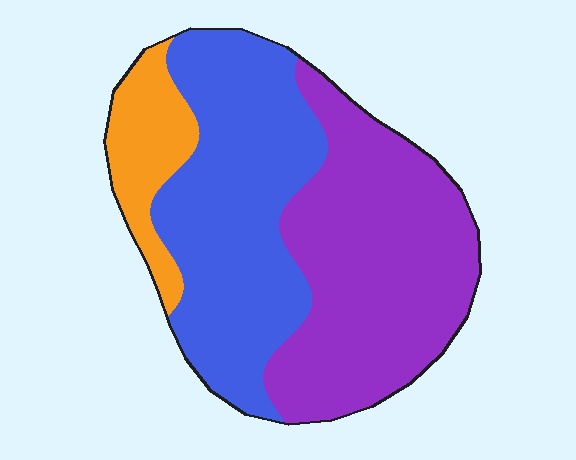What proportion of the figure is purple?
Purple takes up between a quarter and a half of the figure.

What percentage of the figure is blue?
Blue takes up about two fifths (2/5) of the figure.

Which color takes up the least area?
Orange, at roughly 10%.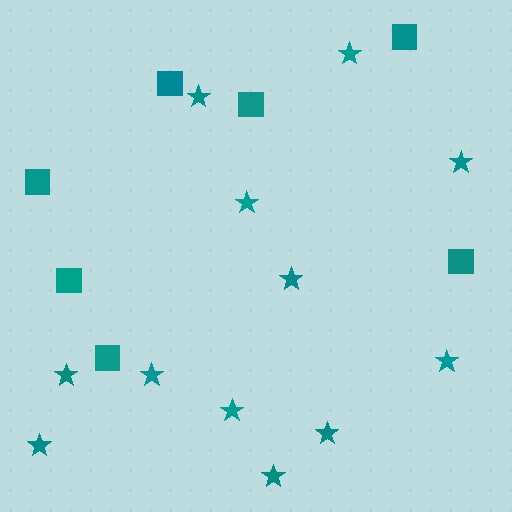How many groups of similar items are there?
There are 2 groups: one group of squares (7) and one group of stars (12).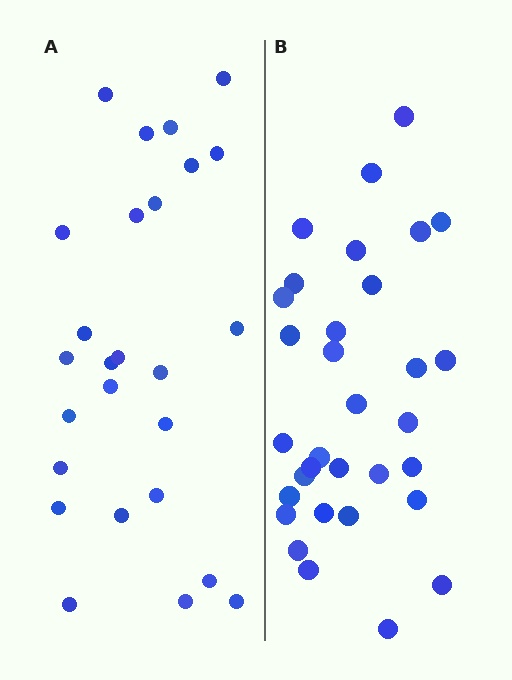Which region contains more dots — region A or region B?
Region B (the right region) has more dots.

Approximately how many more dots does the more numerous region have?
Region B has about 6 more dots than region A.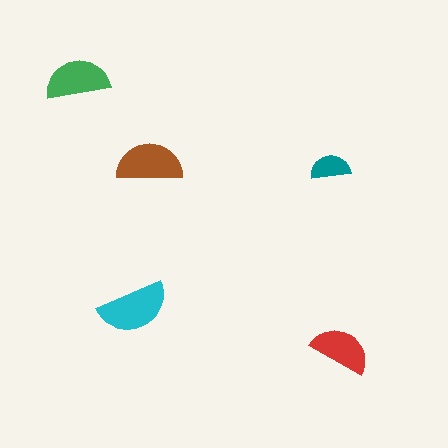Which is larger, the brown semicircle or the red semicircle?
The brown one.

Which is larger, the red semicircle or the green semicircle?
The green one.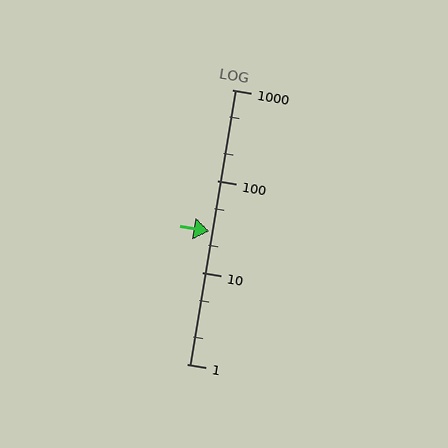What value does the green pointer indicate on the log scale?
The pointer indicates approximately 28.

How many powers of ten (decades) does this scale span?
The scale spans 3 decades, from 1 to 1000.